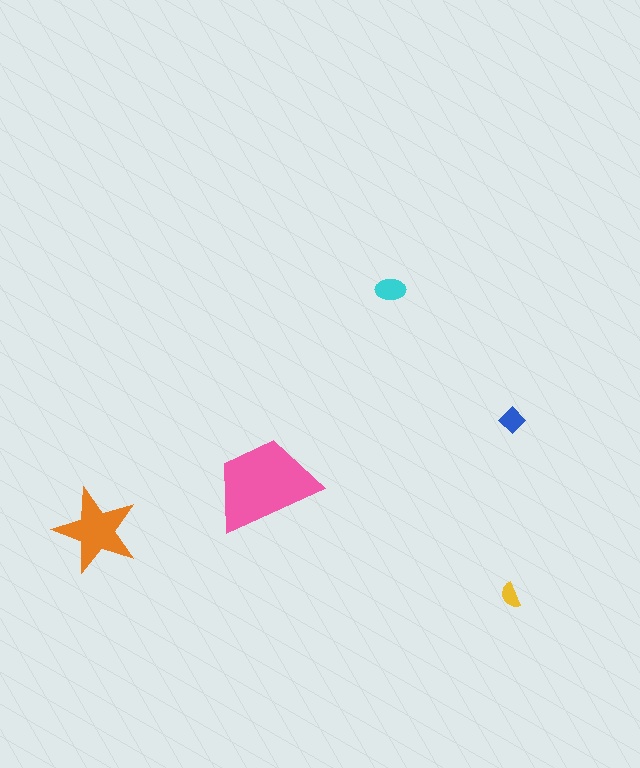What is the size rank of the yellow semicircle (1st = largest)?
5th.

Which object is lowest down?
The yellow semicircle is bottommost.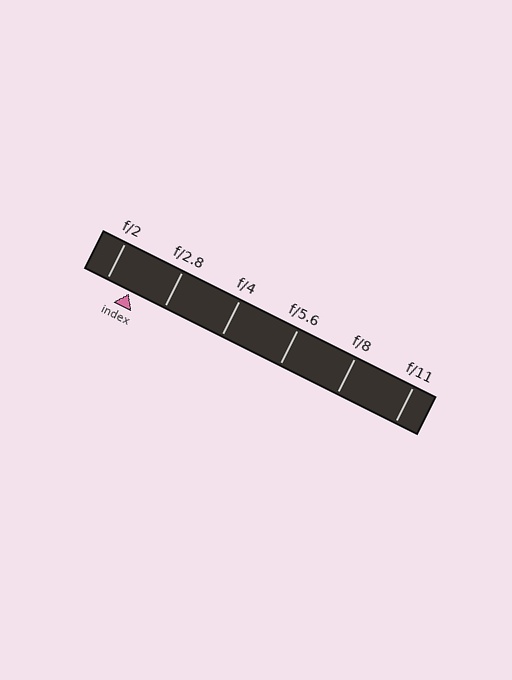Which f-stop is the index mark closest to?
The index mark is closest to f/2.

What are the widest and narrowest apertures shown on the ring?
The widest aperture shown is f/2 and the narrowest is f/11.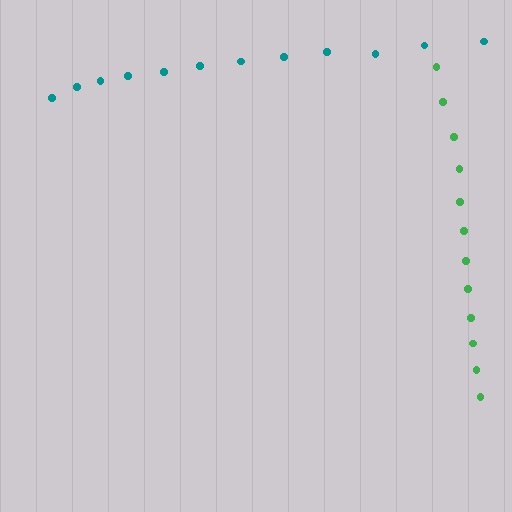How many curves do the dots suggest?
There are 2 distinct paths.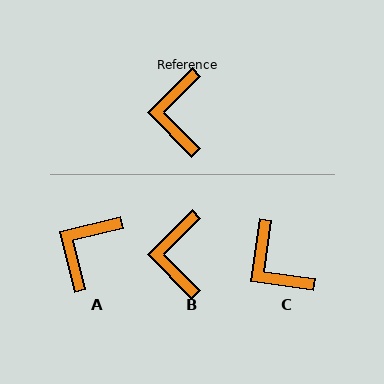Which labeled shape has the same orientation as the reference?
B.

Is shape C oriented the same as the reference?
No, it is off by about 37 degrees.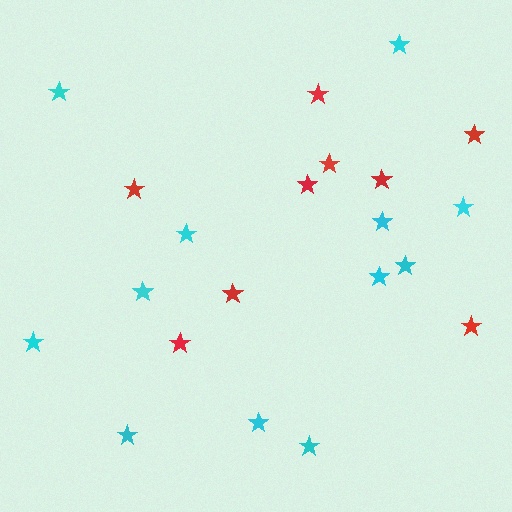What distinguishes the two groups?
There are 2 groups: one group of cyan stars (12) and one group of red stars (9).